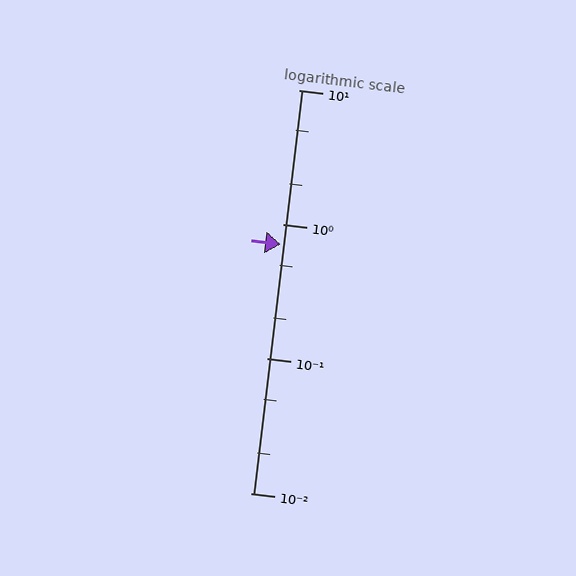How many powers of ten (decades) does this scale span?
The scale spans 3 decades, from 0.01 to 10.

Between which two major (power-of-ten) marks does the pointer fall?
The pointer is between 0.1 and 1.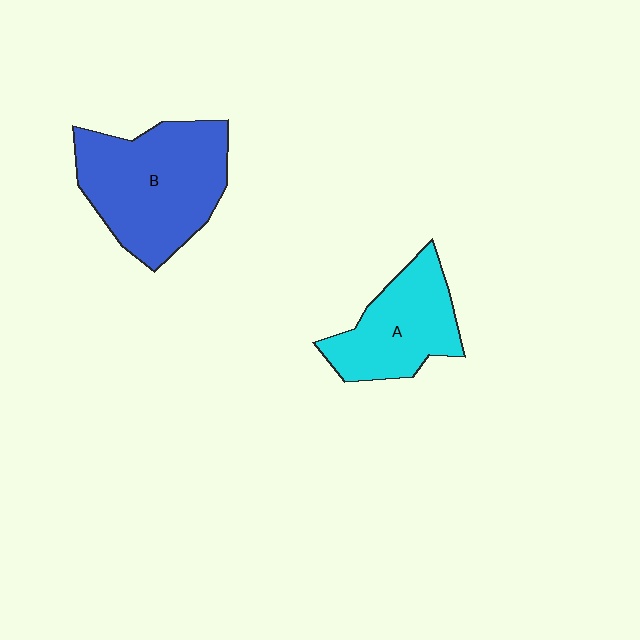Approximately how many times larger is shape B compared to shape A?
Approximately 1.5 times.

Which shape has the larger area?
Shape B (blue).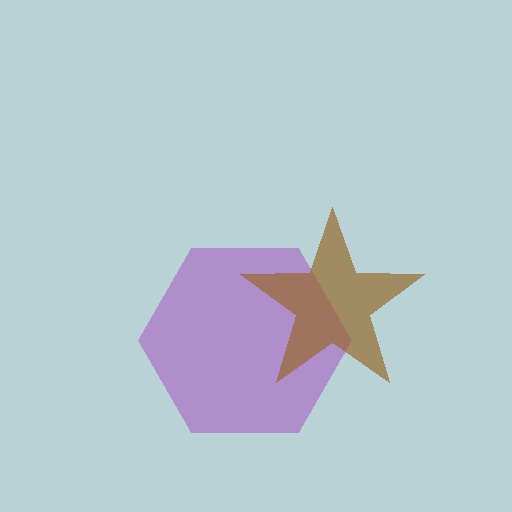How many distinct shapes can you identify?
There are 2 distinct shapes: a purple hexagon, a brown star.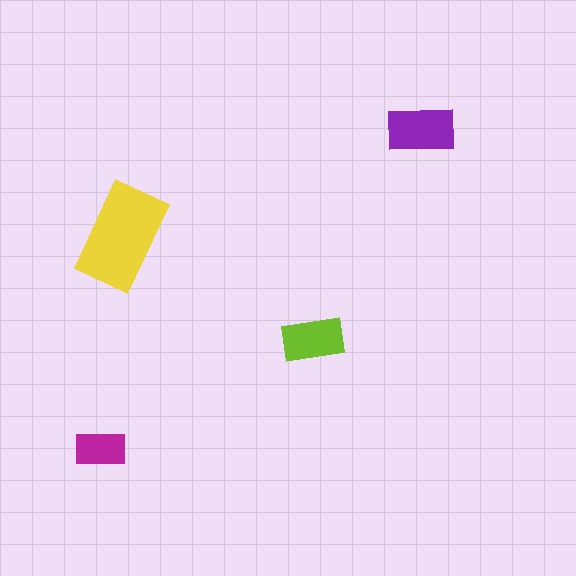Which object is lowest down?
The magenta rectangle is bottommost.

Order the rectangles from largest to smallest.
the yellow one, the purple one, the lime one, the magenta one.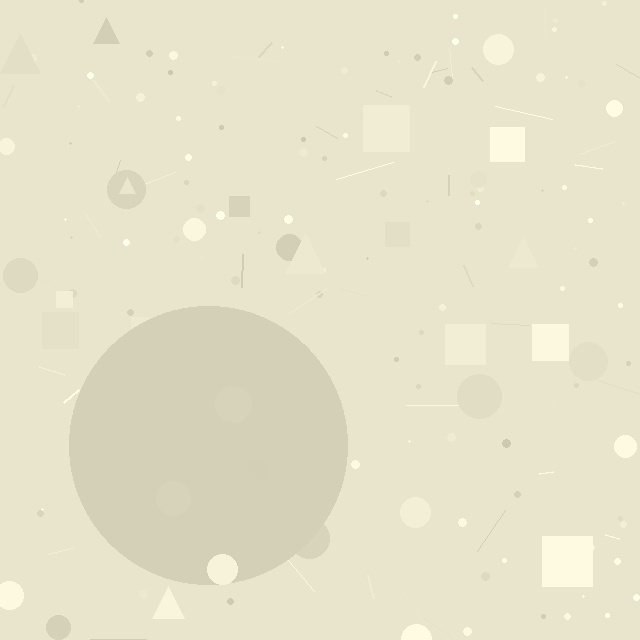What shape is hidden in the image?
A circle is hidden in the image.